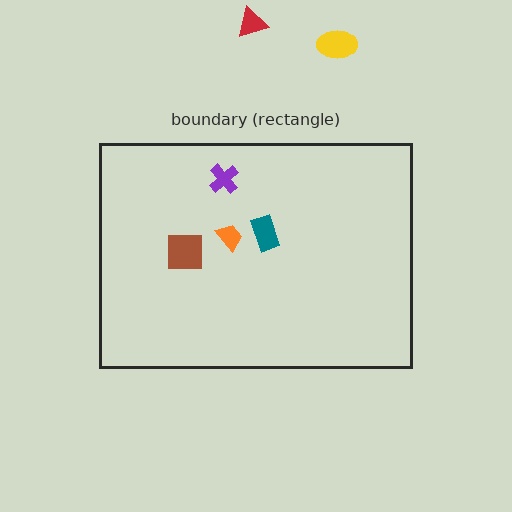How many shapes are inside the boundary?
4 inside, 2 outside.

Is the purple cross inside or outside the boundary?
Inside.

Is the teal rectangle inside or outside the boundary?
Inside.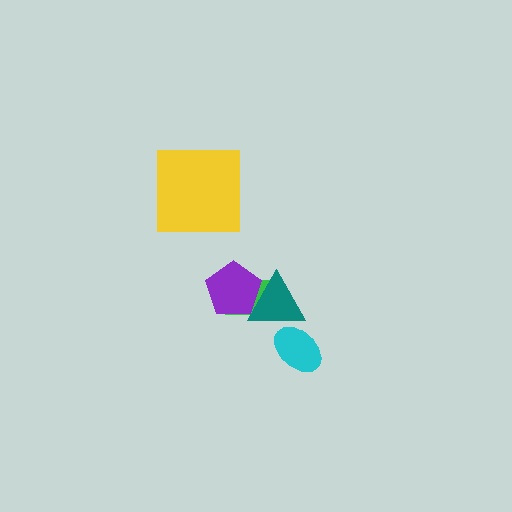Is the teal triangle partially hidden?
No, no other shape covers it.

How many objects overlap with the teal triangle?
3 objects overlap with the teal triangle.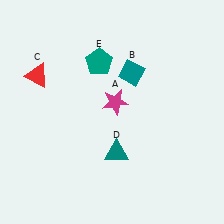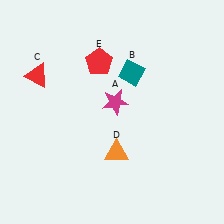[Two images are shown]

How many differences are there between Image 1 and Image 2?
There are 2 differences between the two images.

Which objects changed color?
D changed from teal to orange. E changed from teal to red.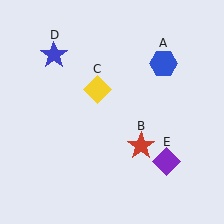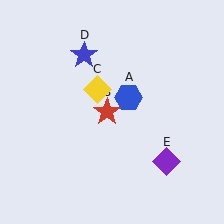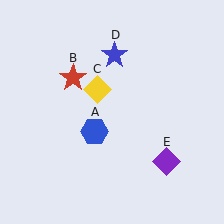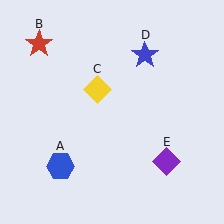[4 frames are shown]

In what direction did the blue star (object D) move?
The blue star (object D) moved right.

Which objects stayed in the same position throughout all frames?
Yellow diamond (object C) and purple diamond (object E) remained stationary.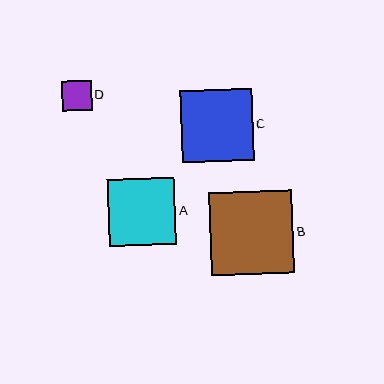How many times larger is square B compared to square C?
Square B is approximately 1.2 times the size of square C.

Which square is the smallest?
Square D is the smallest with a size of approximately 30 pixels.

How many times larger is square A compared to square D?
Square A is approximately 2.2 times the size of square D.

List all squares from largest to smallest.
From largest to smallest: B, C, A, D.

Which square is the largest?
Square B is the largest with a size of approximately 84 pixels.